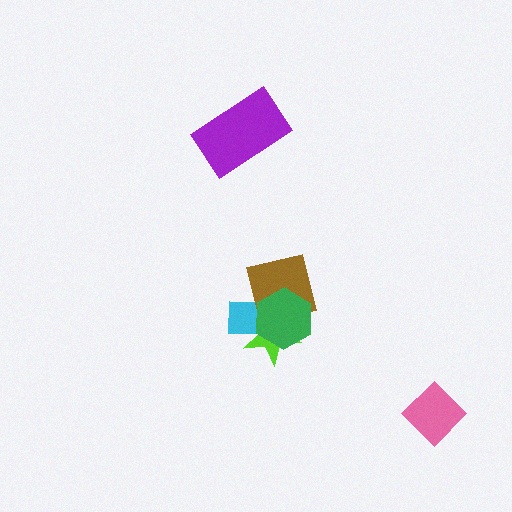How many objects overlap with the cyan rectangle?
3 objects overlap with the cyan rectangle.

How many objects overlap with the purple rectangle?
0 objects overlap with the purple rectangle.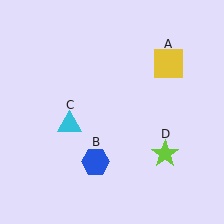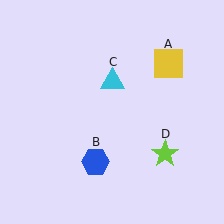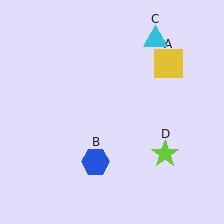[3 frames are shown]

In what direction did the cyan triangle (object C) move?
The cyan triangle (object C) moved up and to the right.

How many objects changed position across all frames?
1 object changed position: cyan triangle (object C).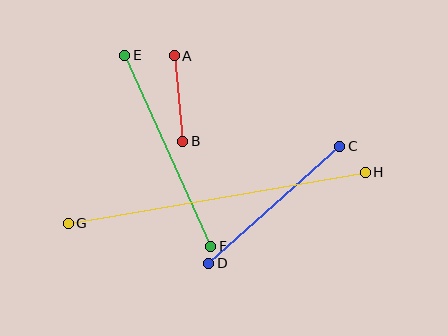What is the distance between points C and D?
The distance is approximately 175 pixels.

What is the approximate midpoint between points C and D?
The midpoint is at approximately (274, 205) pixels.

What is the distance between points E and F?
The distance is approximately 209 pixels.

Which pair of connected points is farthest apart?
Points G and H are farthest apart.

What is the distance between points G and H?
The distance is approximately 301 pixels.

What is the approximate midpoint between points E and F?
The midpoint is at approximately (168, 151) pixels.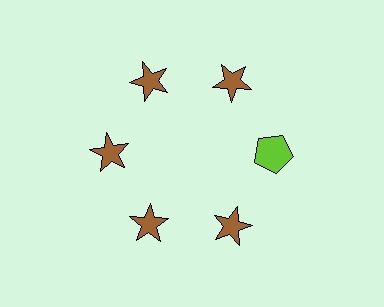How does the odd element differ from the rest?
It differs in both color (lime instead of brown) and shape (pentagon instead of star).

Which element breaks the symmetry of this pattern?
The lime pentagon at roughly the 3 o'clock position breaks the symmetry. All other shapes are brown stars.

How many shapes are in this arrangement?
There are 6 shapes arranged in a ring pattern.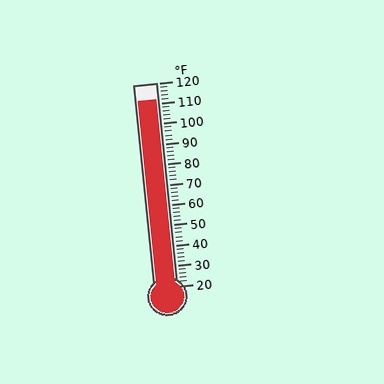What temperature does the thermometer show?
The thermometer shows approximately 112°F.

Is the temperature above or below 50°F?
The temperature is above 50°F.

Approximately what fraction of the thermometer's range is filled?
The thermometer is filled to approximately 90% of its range.